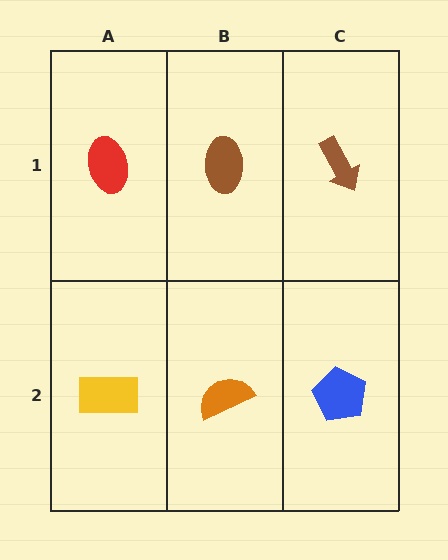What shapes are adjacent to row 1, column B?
An orange semicircle (row 2, column B), a red ellipse (row 1, column A), a brown arrow (row 1, column C).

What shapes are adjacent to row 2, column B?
A brown ellipse (row 1, column B), a yellow rectangle (row 2, column A), a blue pentagon (row 2, column C).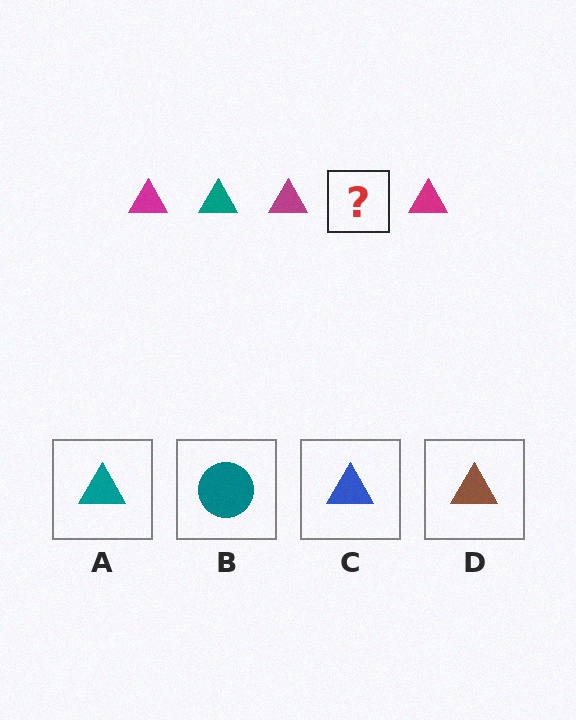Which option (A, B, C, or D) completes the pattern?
A.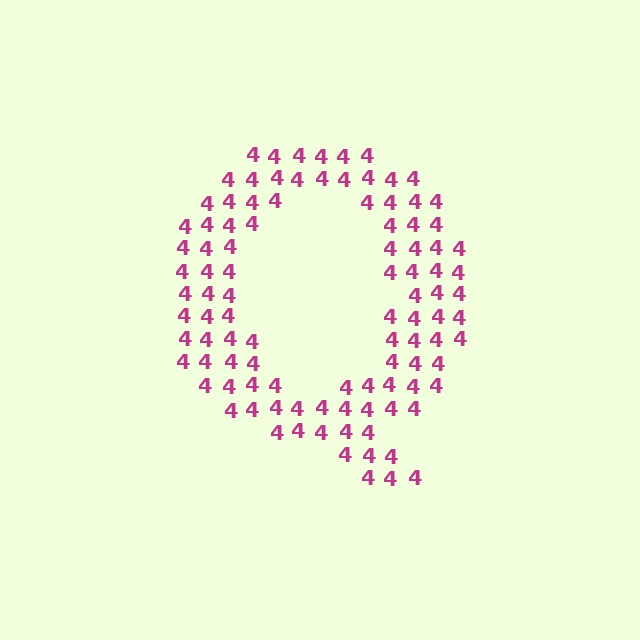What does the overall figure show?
The overall figure shows the letter Q.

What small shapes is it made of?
It is made of small digit 4's.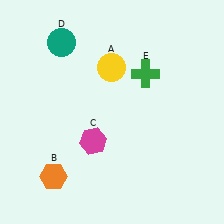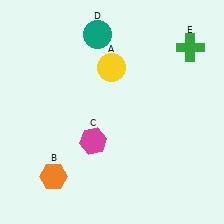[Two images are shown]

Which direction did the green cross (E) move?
The green cross (E) moved right.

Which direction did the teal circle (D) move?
The teal circle (D) moved right.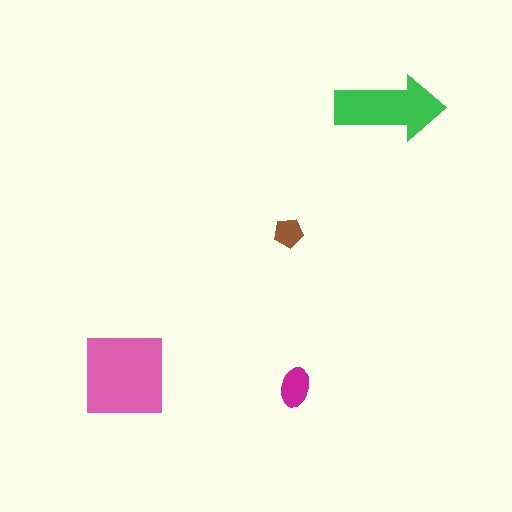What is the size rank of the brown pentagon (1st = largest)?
4th.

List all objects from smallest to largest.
The brown pentagon, the magenta ellipse, the green arrow, the pink square.